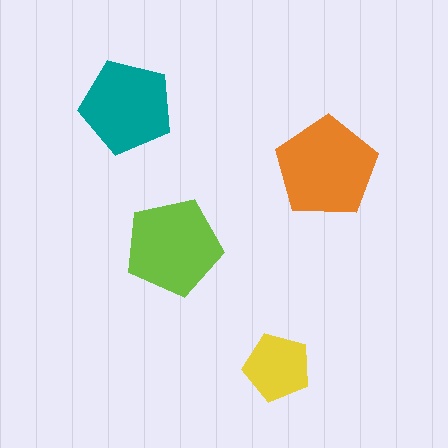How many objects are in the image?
There are 4 objects in the image.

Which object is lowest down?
The yellow pentagon is bottommost.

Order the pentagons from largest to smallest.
the orange one, the lime one, the teal one, the yellow one.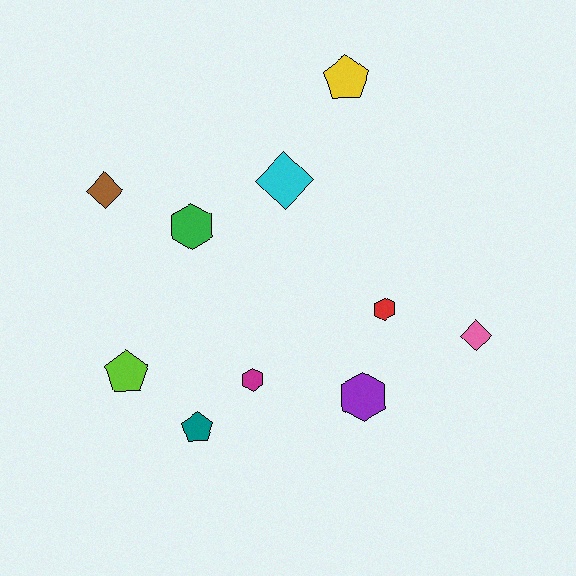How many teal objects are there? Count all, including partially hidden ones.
There is 1 teal object.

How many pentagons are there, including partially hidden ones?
There are 3 pentagons.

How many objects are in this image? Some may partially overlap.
There are 10 objects.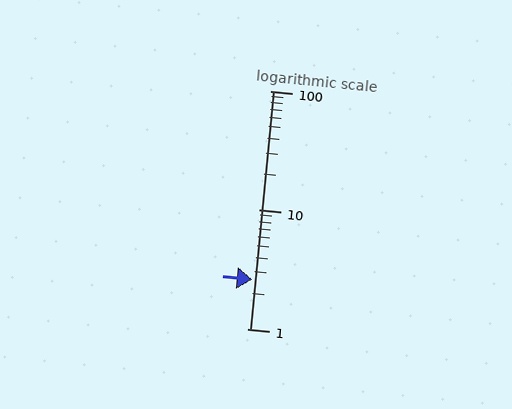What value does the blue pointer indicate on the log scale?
The pointer indicates approximately 2.6.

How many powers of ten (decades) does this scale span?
The scale spans 2 decades, from 1 to 100.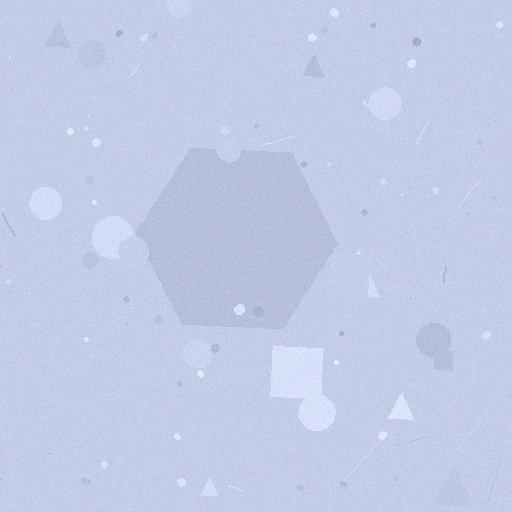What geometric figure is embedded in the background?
A hexagon is embedded in the background.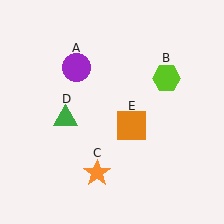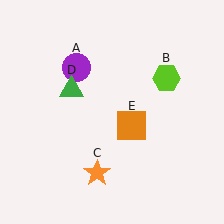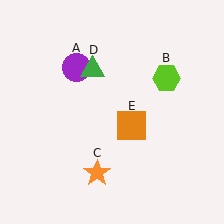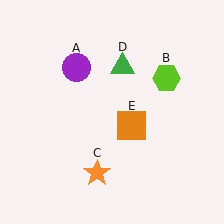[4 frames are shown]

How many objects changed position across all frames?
1 object changed position: green triangle (object D).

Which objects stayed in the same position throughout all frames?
Purple circle (object A) and lime hexagon (object B) and orange star (object C) and orange square (object E) remained stationary.